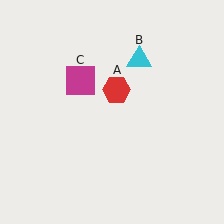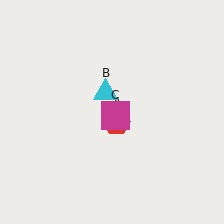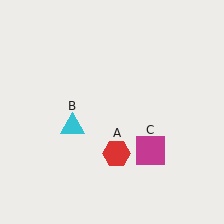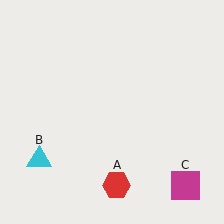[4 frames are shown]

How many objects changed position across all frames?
3 objects changed position: red hexagon (object A), cyan triangle (object B), magenta square (object C).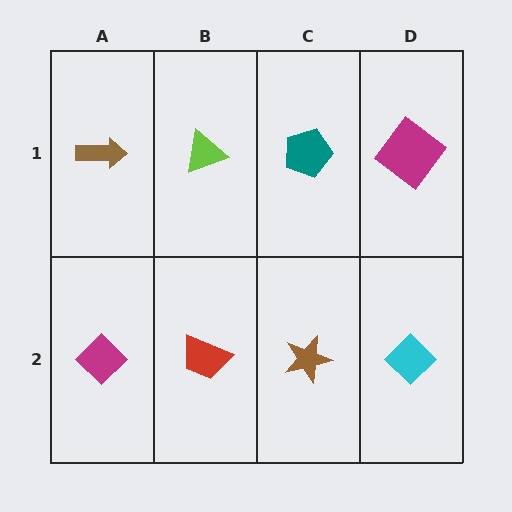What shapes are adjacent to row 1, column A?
A magenta diamond (row 2, column A), a lime triangle (row 1, column B).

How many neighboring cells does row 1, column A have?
2.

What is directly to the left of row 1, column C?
A lime triangle.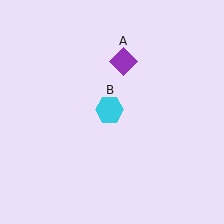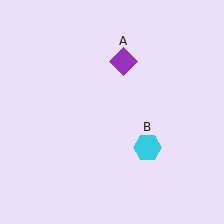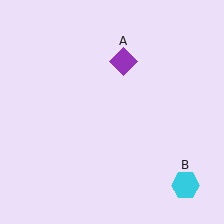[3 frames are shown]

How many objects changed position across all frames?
1 object changed position: cyan hexagon (object B).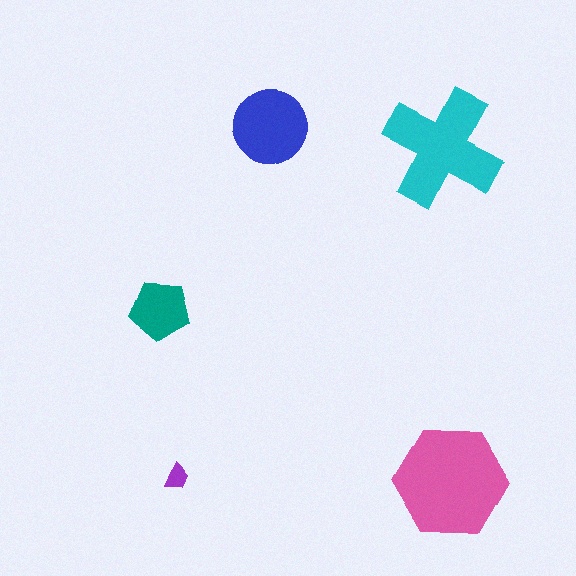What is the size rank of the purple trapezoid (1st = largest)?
5th.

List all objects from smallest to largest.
The purple trapezoid, the teal pentagon, the blue circle, the cyan cross, the pink hexagon.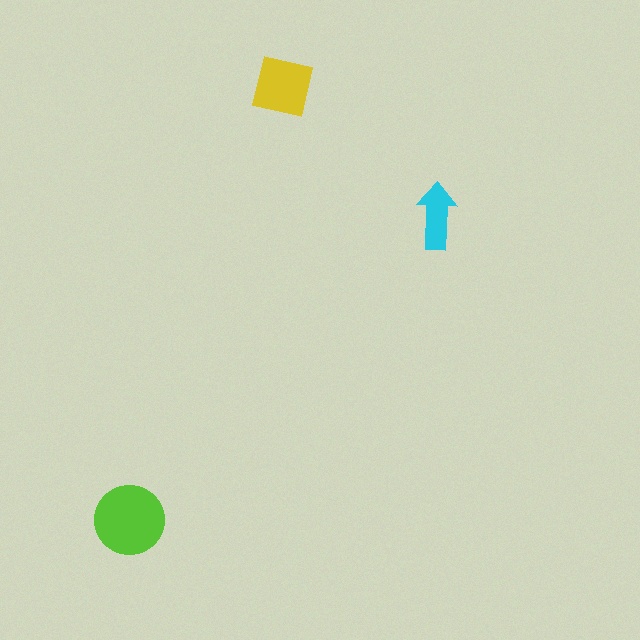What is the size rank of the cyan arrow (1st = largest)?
3rd.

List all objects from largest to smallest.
The lime circle, the yellow square, the cyan arrow.